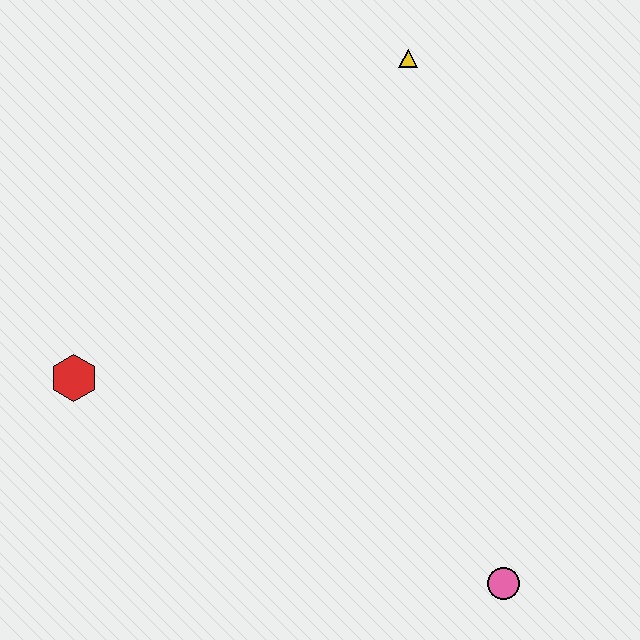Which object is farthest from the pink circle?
The yellow triangle is farthest from the pink circle.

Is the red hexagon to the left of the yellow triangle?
Yes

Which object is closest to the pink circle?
The red hexagon is closest to the pink circle.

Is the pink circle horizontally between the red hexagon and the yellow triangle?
No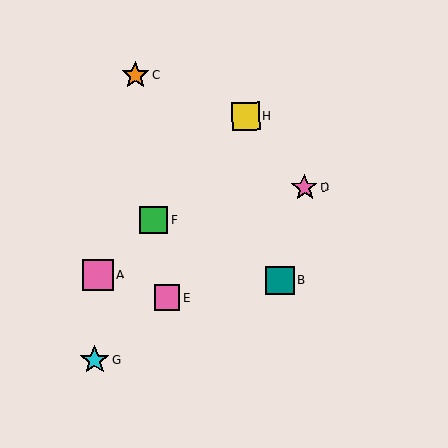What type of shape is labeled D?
Shape D is a pink star.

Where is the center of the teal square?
The center of the teal square is at (280, 281).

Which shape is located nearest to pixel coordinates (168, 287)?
The pink square (labeled E) at (167, 298) is nearest to that location.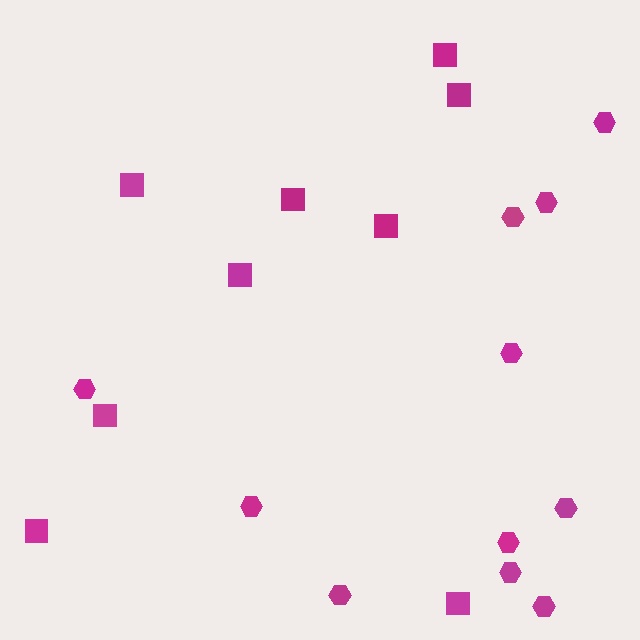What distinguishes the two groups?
There are 2 groups: one group of squares (9) and one group of hexagons (11).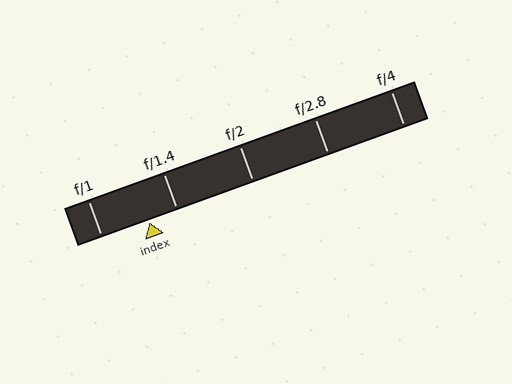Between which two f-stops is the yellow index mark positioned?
The index mark is between f/1 and f/1.4.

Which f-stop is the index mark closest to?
The index mark is closest to f/1.4.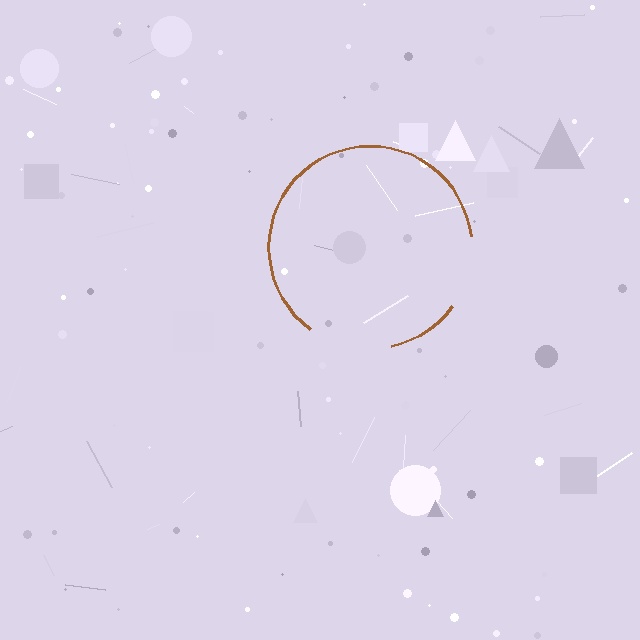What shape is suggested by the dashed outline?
The dashed outline suggests a circle.